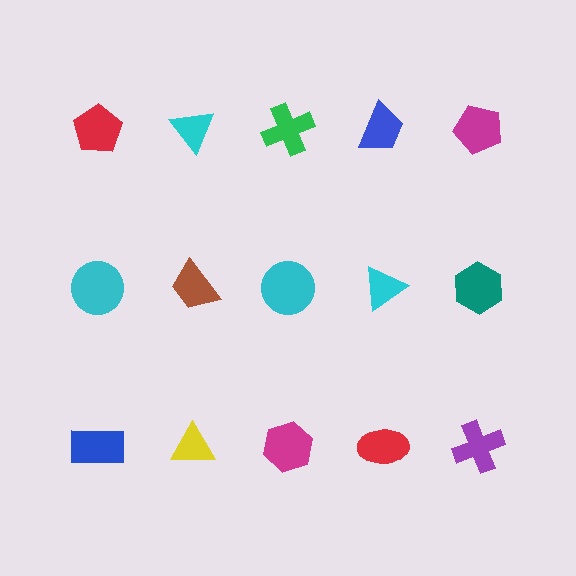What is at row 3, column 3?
A magenta hexagon.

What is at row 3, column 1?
A blue rectangle.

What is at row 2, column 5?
A teal hexagon.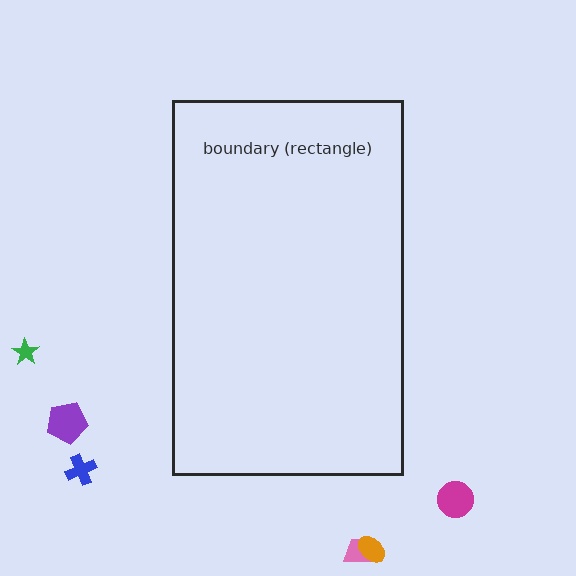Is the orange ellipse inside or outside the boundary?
Outside.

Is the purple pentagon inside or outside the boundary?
Outside.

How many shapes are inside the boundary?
0 inside, 6 outside.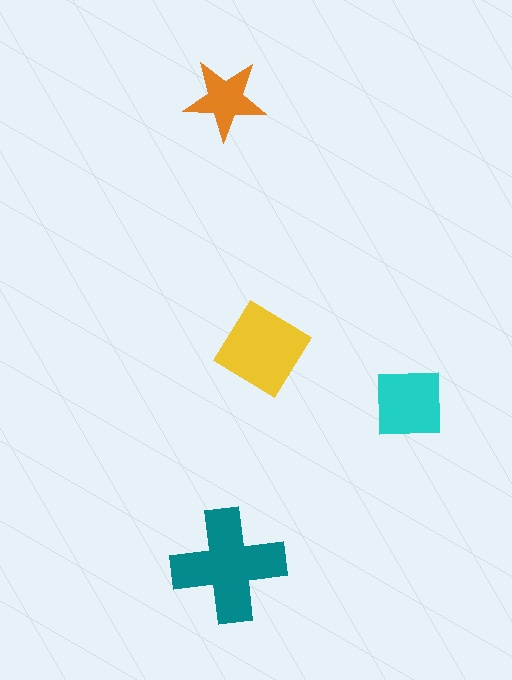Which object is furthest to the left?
The orange star is leftmost.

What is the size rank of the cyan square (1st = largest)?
3rd.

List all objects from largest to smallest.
The teal cross, the yellow diamond, the cyan square, the orange star.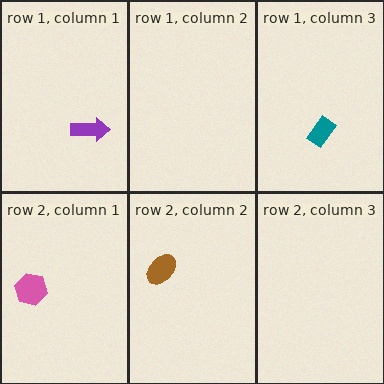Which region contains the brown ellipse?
The row 2, column 2 region.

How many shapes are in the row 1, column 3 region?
1.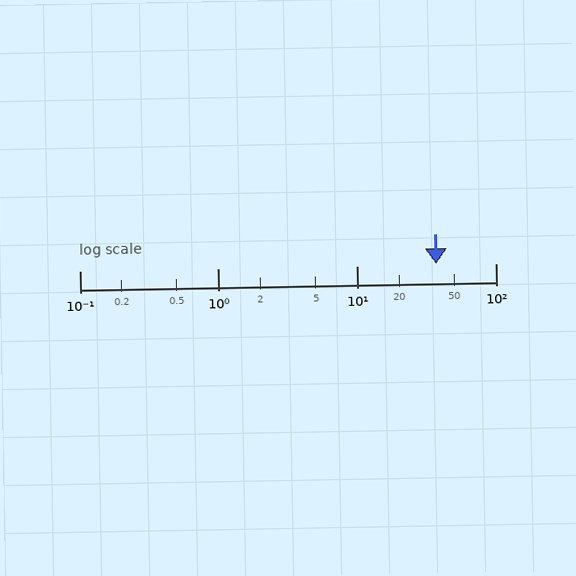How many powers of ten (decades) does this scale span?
The scale spans 3 decades, from 0.1 to 100.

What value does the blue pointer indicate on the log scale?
The pointer indicates approximately 37.